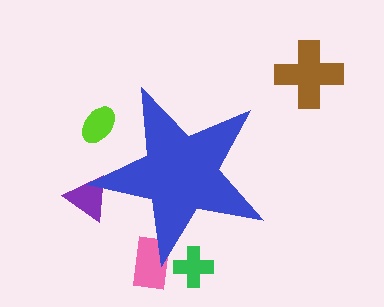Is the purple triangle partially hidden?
Yes, the purple triangle is partially hidden behind the blue star.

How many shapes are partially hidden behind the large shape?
4 shapes are partially hidden.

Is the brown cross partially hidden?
No, the brown cross is fully visible.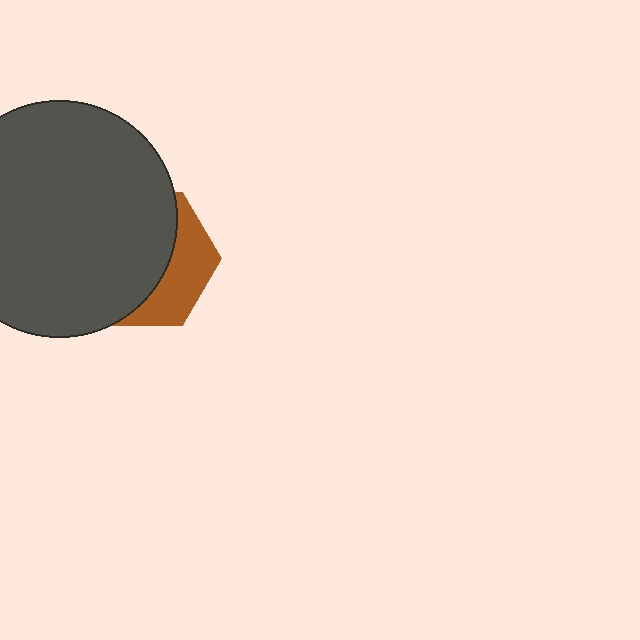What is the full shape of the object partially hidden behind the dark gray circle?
The partially hidden object is a brown hexagon.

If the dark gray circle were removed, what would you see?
You would see the complete brown hexagon.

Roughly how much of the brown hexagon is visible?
A small part of it is visible (roughly 34%).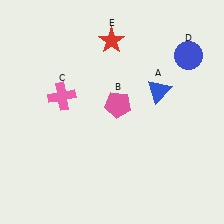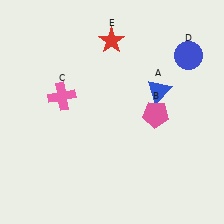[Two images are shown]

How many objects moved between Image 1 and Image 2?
1 object moved between the two images.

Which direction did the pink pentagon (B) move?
The pink pentagon (B) moved right.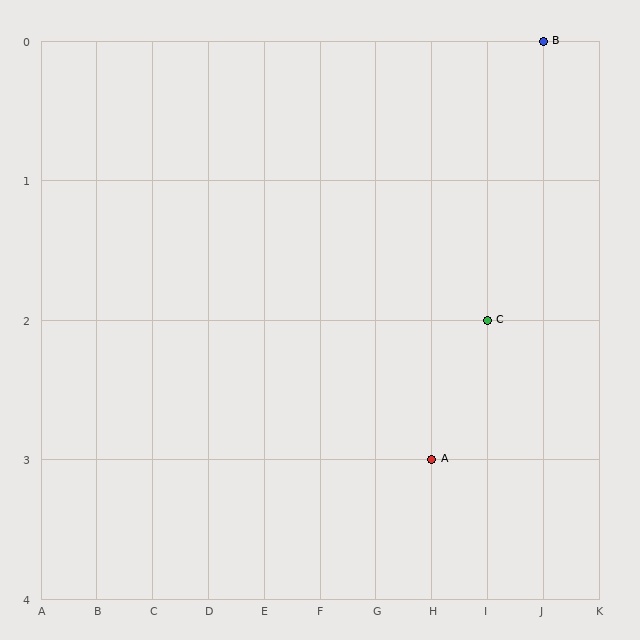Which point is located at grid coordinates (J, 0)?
Point B is at (J, 0).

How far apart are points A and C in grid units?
Points A and C are 1 column and 1 row apart (about 1.4 grid units diagonally).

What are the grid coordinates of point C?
Point C is at grid coordinates (I, 2).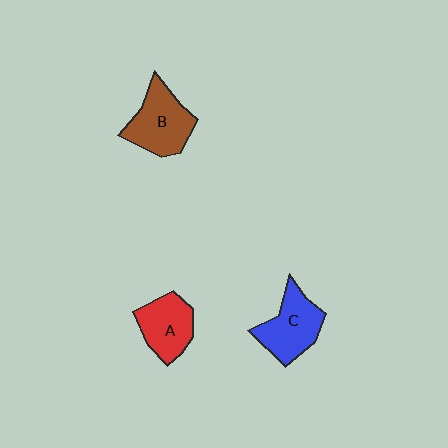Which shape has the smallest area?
Shape A (red).